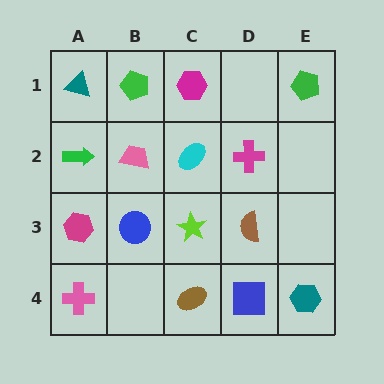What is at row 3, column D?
A brown semicircle.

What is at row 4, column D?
A blue square.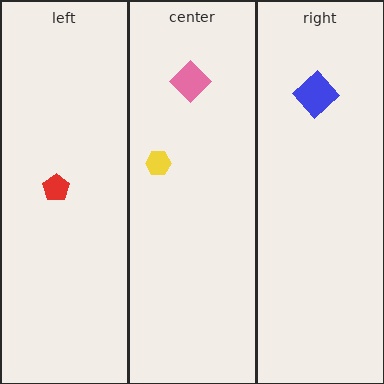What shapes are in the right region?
The blue diamond.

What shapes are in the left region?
The red pentagon.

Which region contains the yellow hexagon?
The center region.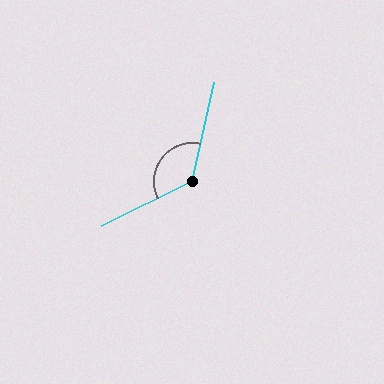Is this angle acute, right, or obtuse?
It is obtuse.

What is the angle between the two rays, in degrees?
Approximately 129 degrees.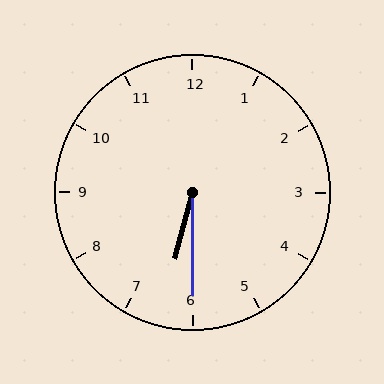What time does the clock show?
6:30.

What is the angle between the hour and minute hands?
Approximately 15 degrees.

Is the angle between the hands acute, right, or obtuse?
It is acute.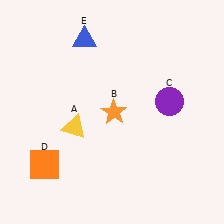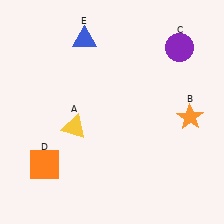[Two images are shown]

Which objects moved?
The objects that moved are: the orange star (B), the purple circle (C).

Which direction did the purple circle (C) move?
The purple circle (C) moved up.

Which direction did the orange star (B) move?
The orange star (B) moved right.